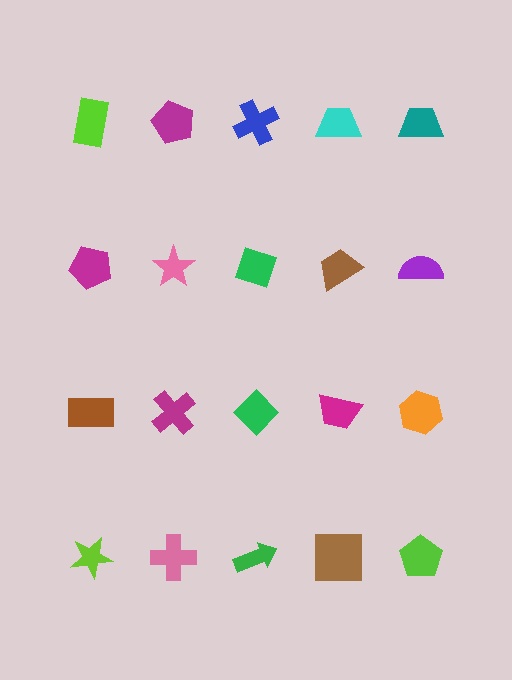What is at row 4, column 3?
A green arrow.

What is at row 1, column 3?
A blue cross.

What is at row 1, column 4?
A cyan trapezoid.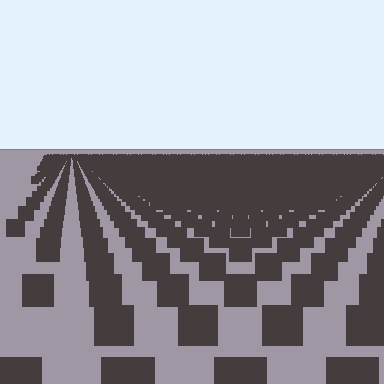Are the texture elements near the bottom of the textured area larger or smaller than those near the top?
Larger. Near the bottom, elements are closer to the viewer and appear at a bigger on-screen size.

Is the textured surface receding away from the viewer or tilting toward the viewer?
The surface is receding away from the viewer. Texture elements get smaller and denser toward the top.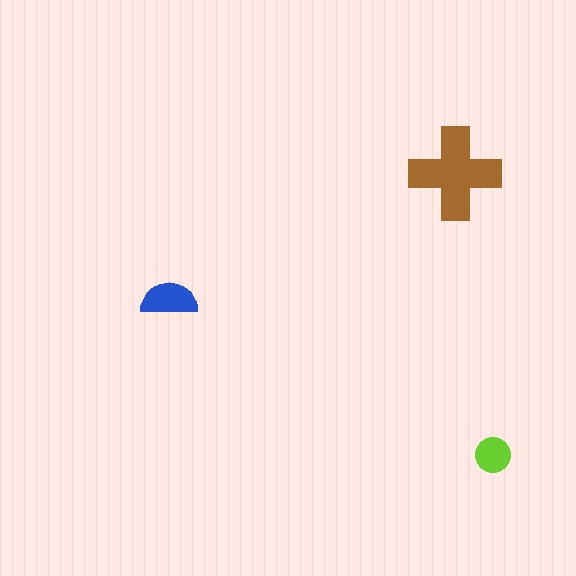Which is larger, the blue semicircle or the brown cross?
The brown cross.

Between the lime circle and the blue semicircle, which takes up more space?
The blue semicircle.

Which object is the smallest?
The lime circle.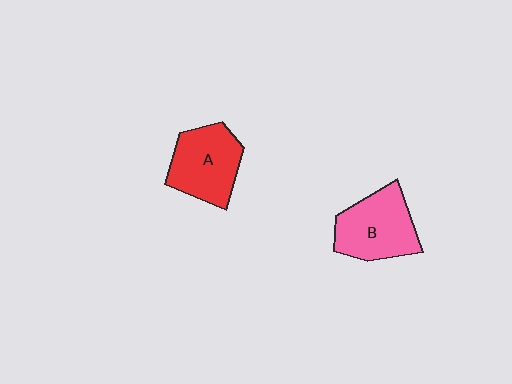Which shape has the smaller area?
Shape A (red).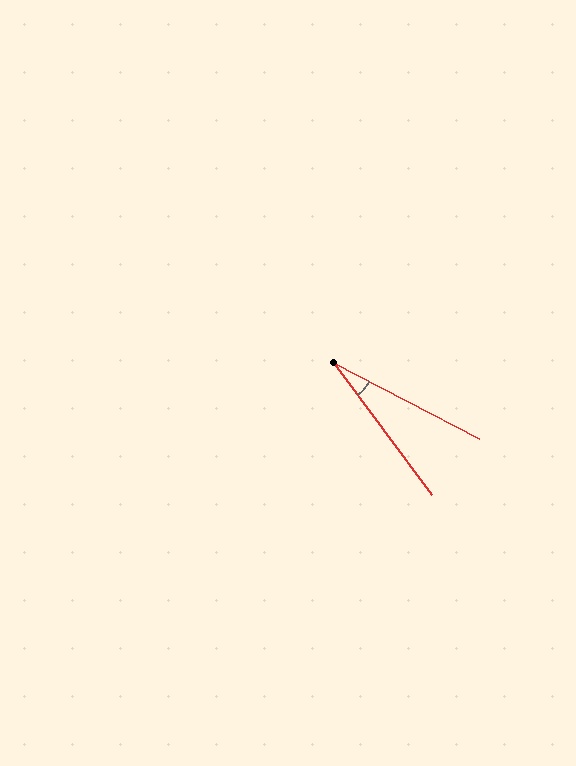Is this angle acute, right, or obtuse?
It is acute.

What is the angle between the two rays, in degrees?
Approximately 26 degrees.